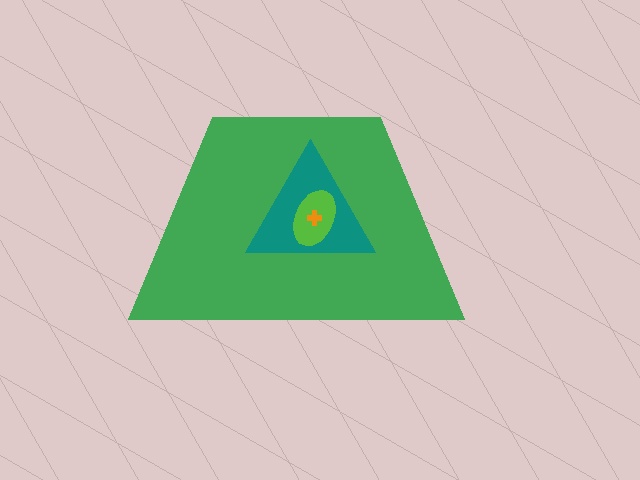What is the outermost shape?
The green trapezoid.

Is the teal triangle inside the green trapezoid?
Yes.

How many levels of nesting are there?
4.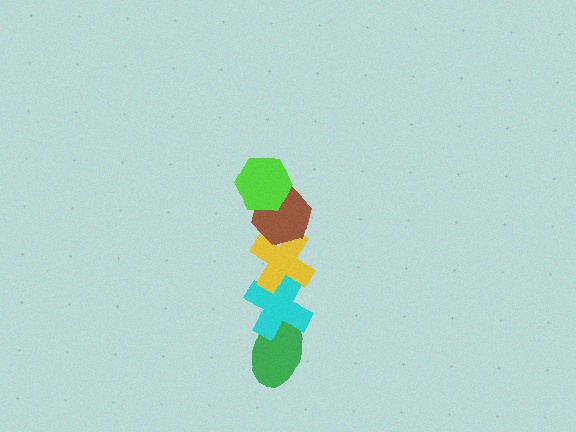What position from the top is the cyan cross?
The cyan cross is 4th from the top.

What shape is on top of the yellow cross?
The brown hexagon is on top of the yellow cross.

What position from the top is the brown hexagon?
The brown hexagon is 2nd from the top.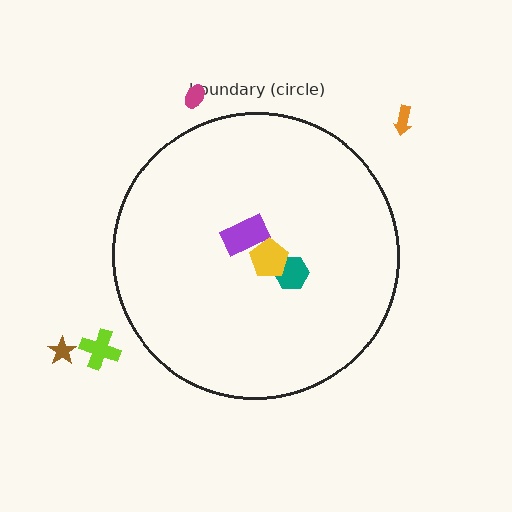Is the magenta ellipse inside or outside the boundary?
Outside.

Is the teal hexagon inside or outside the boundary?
Inside.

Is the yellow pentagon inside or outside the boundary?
Inside.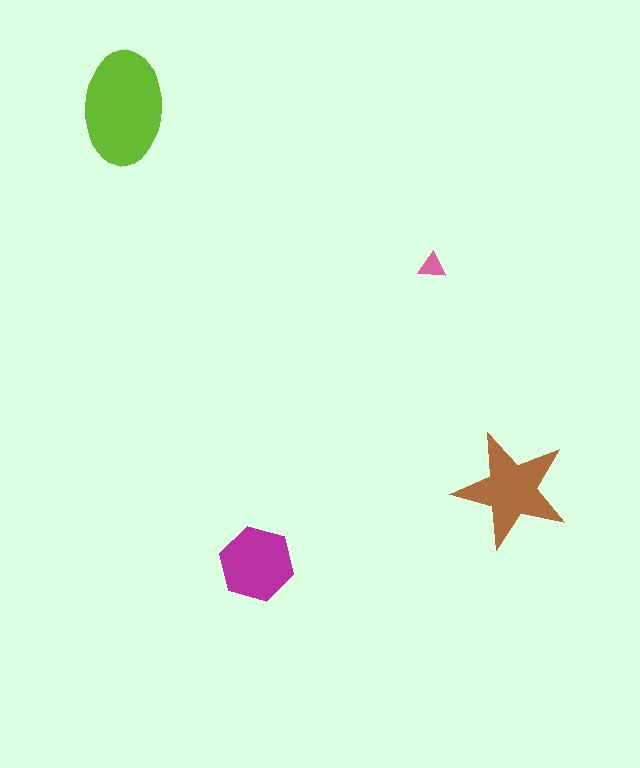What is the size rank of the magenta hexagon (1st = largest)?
3rd.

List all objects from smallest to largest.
The pink triangle, the magenta hexagon, the brown star, the lime ellipse.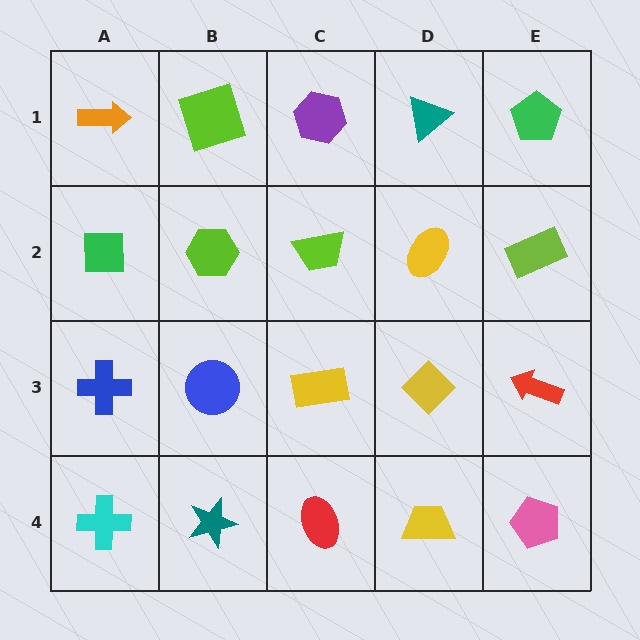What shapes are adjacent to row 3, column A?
A green square (row 2, column A), a cyan cross (row 4, column A), a blue circle (row 3, column B).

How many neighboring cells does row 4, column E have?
2.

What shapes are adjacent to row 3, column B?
A lime hexagon (row 2, column B), a teal star (row 4, column B), a blue cross (row 3, column A), a yellow rectangle (row 3, column C).